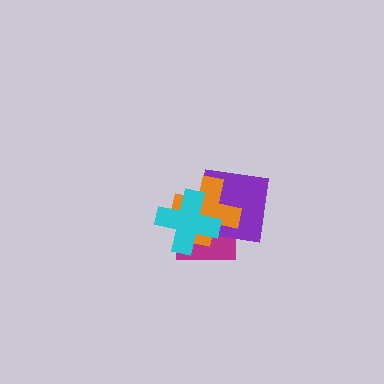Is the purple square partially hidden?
Yes, it is partially covered by another shape.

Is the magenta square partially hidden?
Yes, it is partially covered by another shape.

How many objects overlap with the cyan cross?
3 objects overlap with the cyan cross.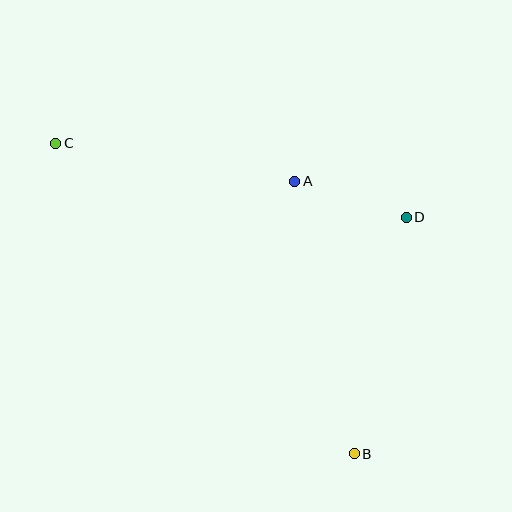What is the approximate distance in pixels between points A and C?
The distance between A and C is approximately 242 pixels.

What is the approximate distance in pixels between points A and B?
The distance between A and B is approximately 279 pixels.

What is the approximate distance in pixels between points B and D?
The distance between B and D is approximately 242 pixels.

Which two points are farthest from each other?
Points B and C are farthest from each other.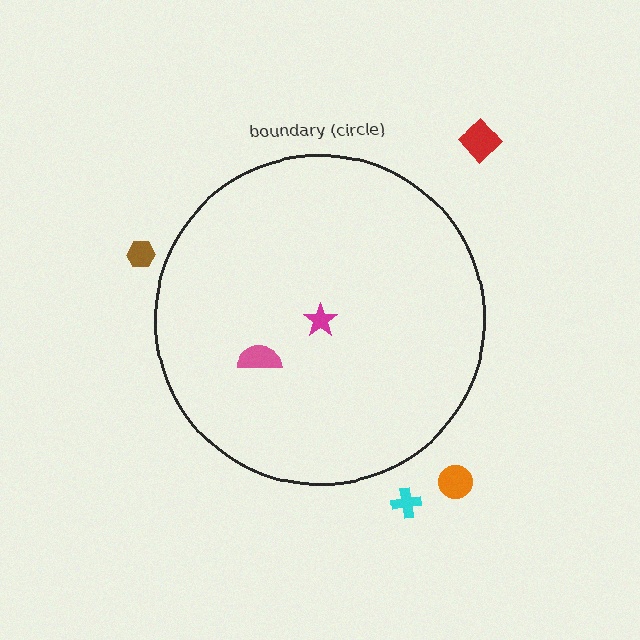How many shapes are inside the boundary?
2 inside, 4 outside.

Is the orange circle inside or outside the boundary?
Outside.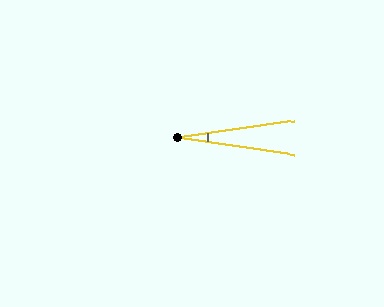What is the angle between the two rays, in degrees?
Approximately 16 degrees.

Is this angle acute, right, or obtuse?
It is acute.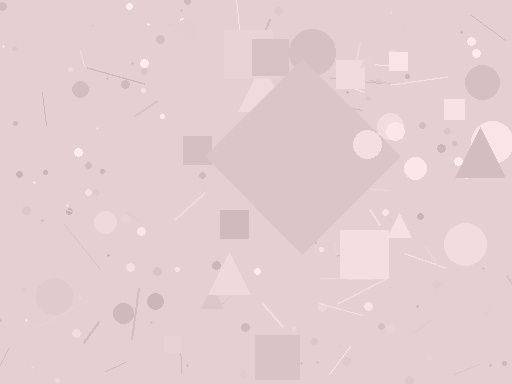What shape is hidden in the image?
A diamond is hidden in the image.